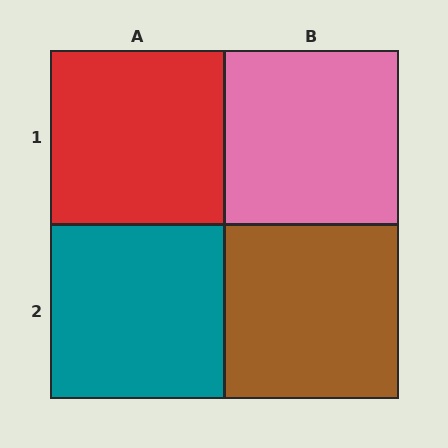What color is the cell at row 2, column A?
Teal.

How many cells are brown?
1 cell is brown.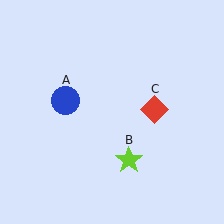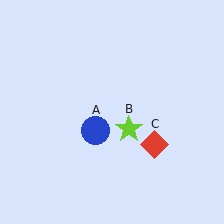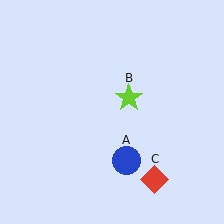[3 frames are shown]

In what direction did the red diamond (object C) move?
The red diamond (object C) moved down.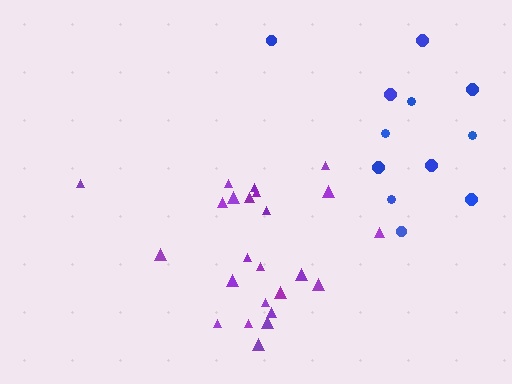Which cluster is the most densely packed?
Purple.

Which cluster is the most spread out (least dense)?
Blue.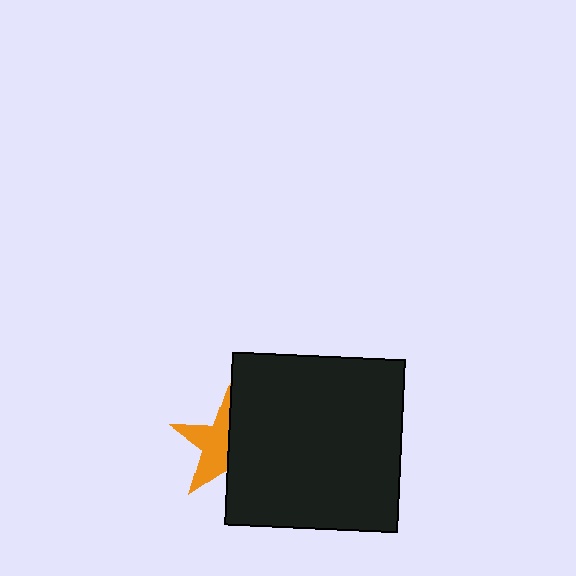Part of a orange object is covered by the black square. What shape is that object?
It is a star.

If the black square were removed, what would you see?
You would see the complete orange star.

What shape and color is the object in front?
The object in front is a black square.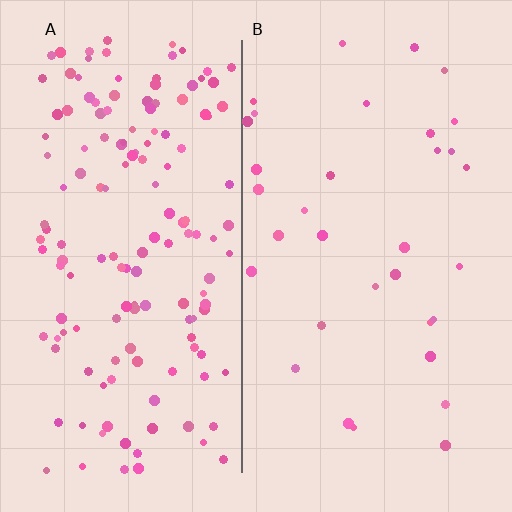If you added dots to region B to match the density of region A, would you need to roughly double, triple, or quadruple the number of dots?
Approximately quadruple.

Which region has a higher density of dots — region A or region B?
A (the left).